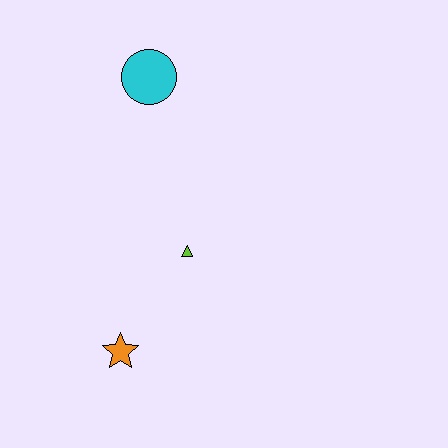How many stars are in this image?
There is 1 star.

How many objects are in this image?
There are 3 objects.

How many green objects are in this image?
There are no green objects.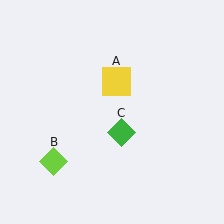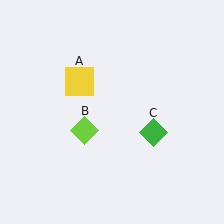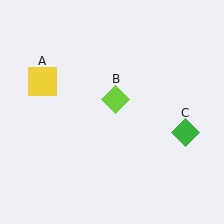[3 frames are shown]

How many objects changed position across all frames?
3 objects changed position: yellow square (object A), lime diamond (object B), green diamond (object C).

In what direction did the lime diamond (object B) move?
The lime diamond (object B) moved up and to the right.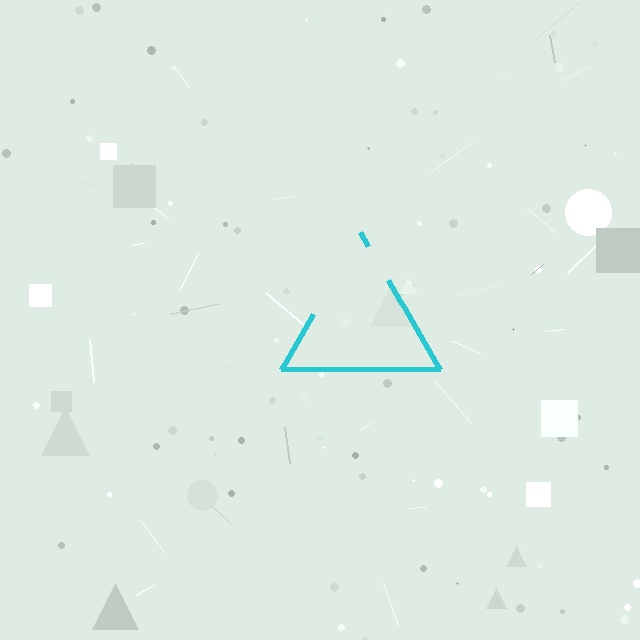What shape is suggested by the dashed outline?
The dashed outline suggests a triangle.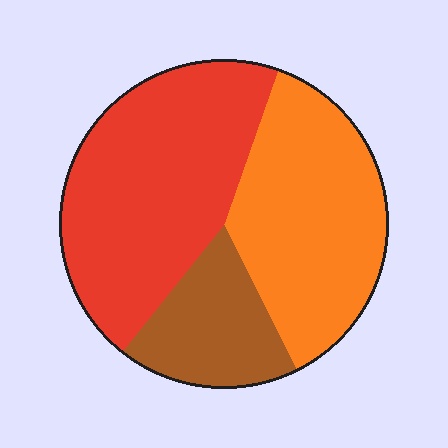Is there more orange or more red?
Red.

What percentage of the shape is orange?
Orange covers around 35% of the shape.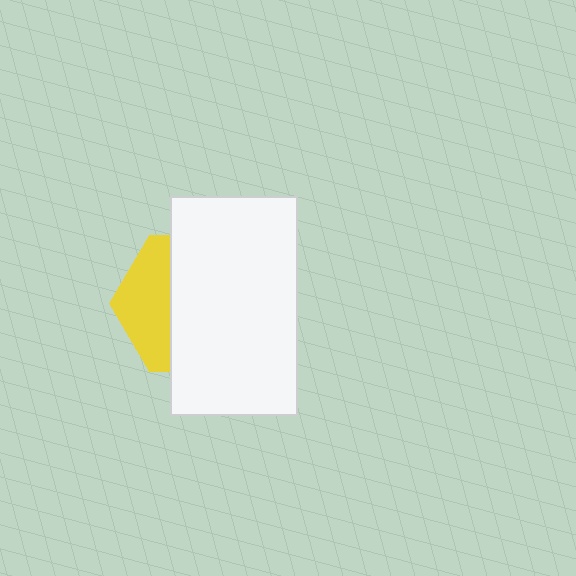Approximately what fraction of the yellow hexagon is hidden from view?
Roughly 66% of the yellow hexagon is hidden behind the white rectangle.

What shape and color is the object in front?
The object in front is a white rectangle.